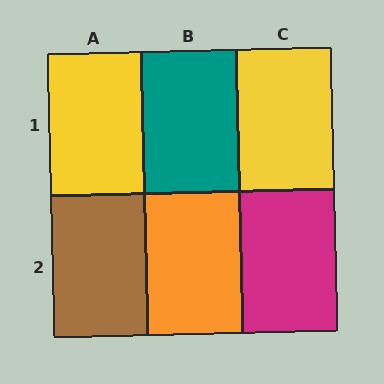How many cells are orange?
1 cell is orange.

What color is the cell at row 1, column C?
Yellow.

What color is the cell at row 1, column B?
Teal.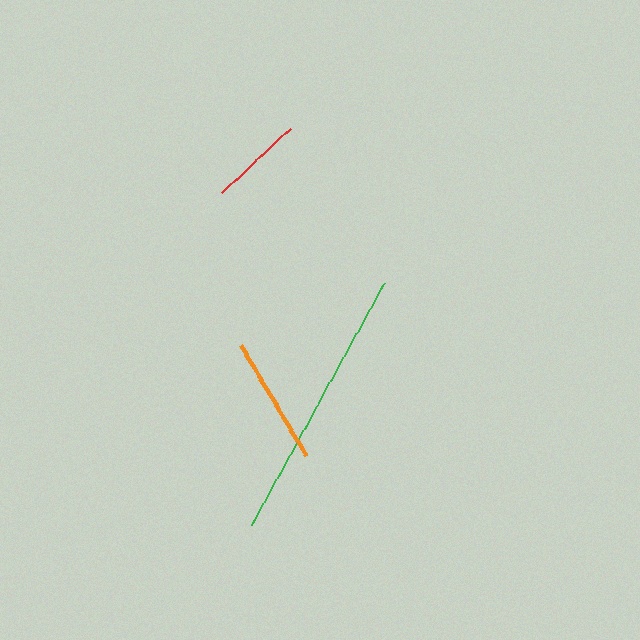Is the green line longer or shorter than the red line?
The green line is longer than the red line.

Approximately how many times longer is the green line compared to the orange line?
The green line is approximately 2.2 times the length of the orange line.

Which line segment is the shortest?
The red line is the shortest at approximately 95 pixels.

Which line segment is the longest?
The green line is the longest at approximately 277 pixels.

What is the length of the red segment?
The red segment is approximately 95 pixels long.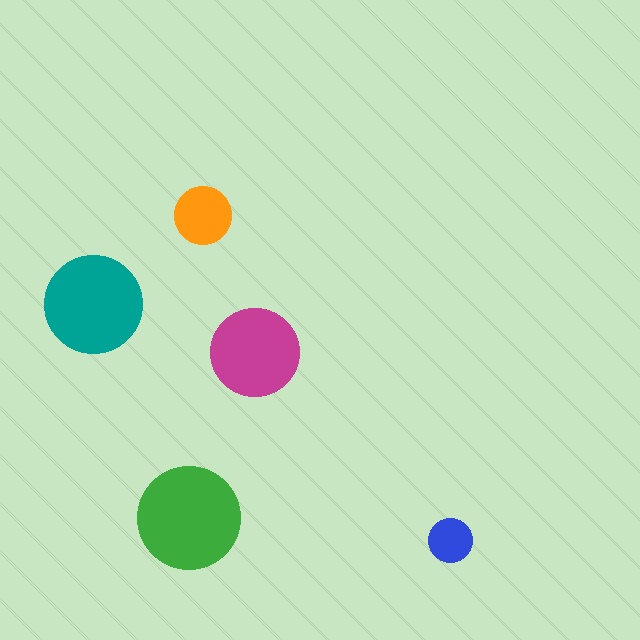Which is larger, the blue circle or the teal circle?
The teal one.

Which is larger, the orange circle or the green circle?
The green one.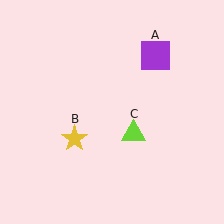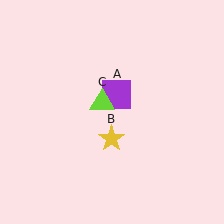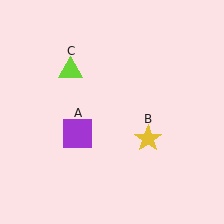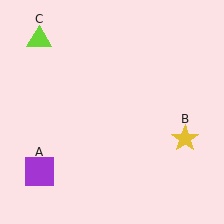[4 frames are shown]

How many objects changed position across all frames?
3 objects changed position: purple square (object A), yellow star (object B), lime triangle (object C).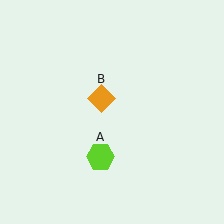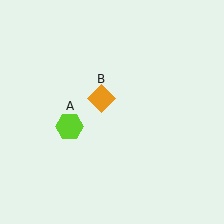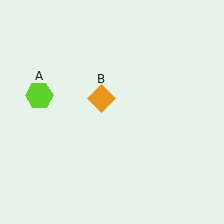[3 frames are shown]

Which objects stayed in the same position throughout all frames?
Orange diamond (object B) remained stationary.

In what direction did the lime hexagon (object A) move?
The lime hexagon (object A) moved up and to the left.